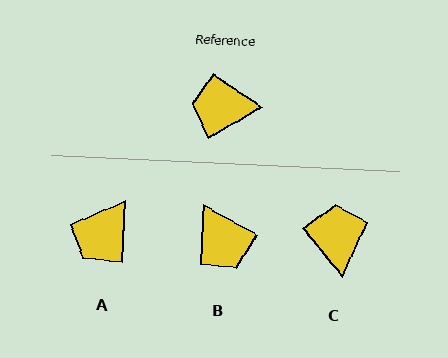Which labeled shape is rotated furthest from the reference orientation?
B, about 122 degrees away.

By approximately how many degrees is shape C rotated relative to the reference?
Approximately 81 degrees clockwise.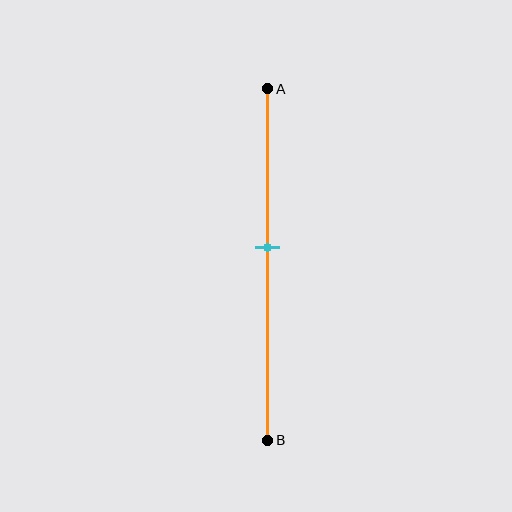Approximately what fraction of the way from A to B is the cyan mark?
The cyan mark is approximately 45% of the way from A to B.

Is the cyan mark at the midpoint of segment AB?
No, the mark is at about 45% from A, not at the 50% midpoint.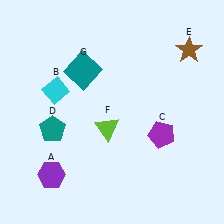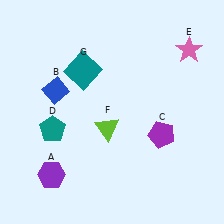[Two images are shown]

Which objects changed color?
B changed from cyan to blue. E changed from brown to pink.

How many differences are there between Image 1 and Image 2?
There are 2 differences between the two images.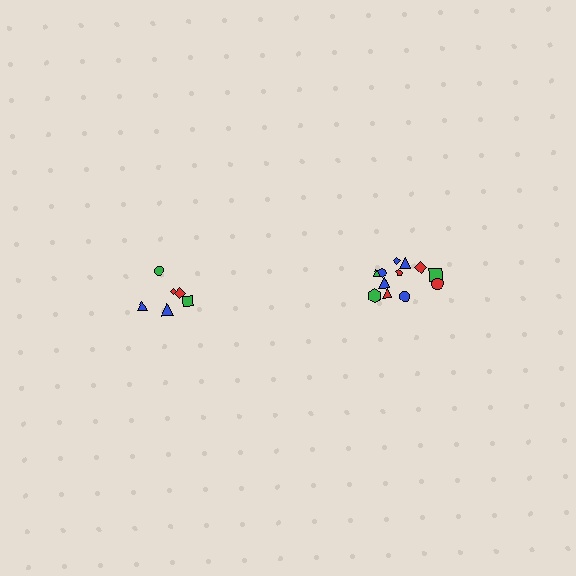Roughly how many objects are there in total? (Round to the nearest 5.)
Roughly 20 objects in total.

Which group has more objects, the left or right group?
The right group.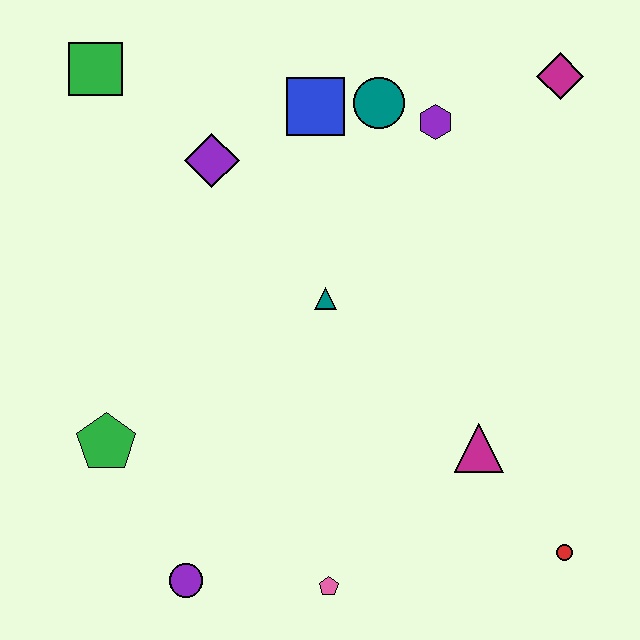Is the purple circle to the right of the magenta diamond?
No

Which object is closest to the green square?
The purple diamond is closest to the green square.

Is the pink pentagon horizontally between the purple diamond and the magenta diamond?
Yes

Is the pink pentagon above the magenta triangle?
No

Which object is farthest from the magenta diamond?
The purple circle is farthest from the magenta diamond.